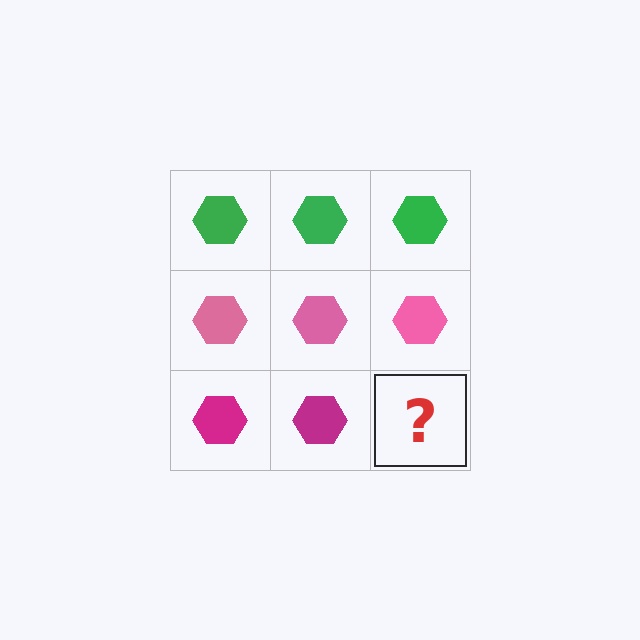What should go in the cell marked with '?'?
The missing cell should contain a magenta hexagon.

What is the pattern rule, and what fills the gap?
The rule is that each row has a consistent color. The gap should be filled with a magenta hexagon.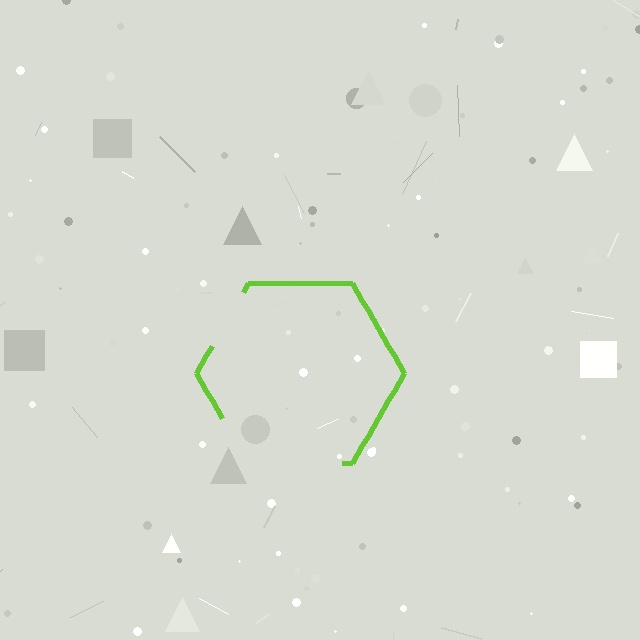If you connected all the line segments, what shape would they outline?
They would outline a hexagon.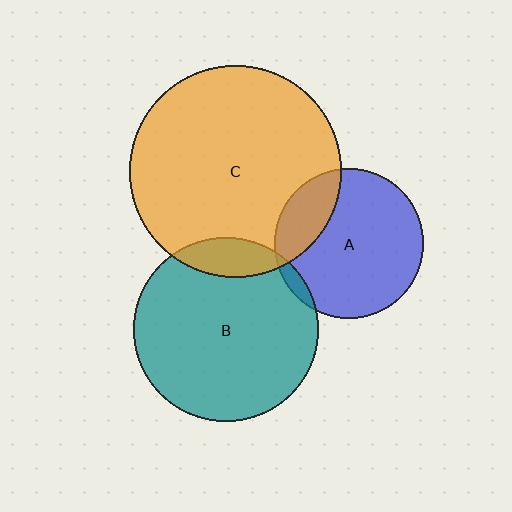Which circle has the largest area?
Circle C (orange).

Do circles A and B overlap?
Yes.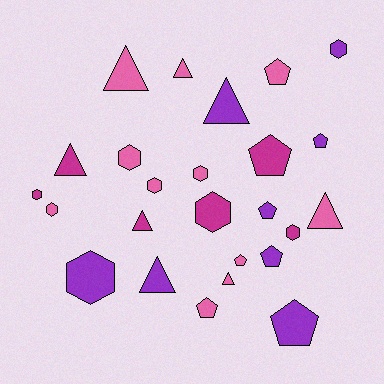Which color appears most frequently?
Pink, with 11 objects.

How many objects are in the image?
There are 25 objects.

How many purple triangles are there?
There are 2 purple triangles.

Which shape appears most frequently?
Hexagon, with 9 objects.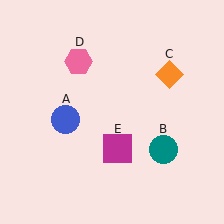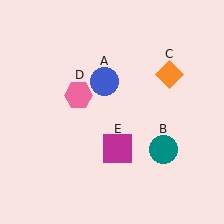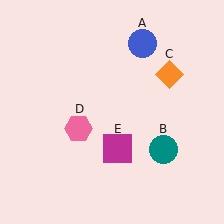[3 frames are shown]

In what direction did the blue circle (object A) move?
The blue circle (object A) moved up and to the right.